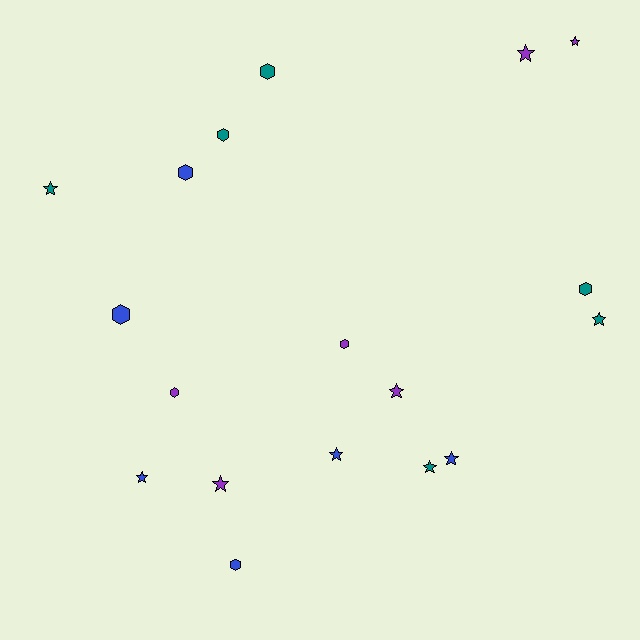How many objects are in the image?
There are 18 objects.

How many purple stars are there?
There are 4 purple stars.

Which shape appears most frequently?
Star, with 10 objects.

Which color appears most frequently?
Teal, with 6 objects.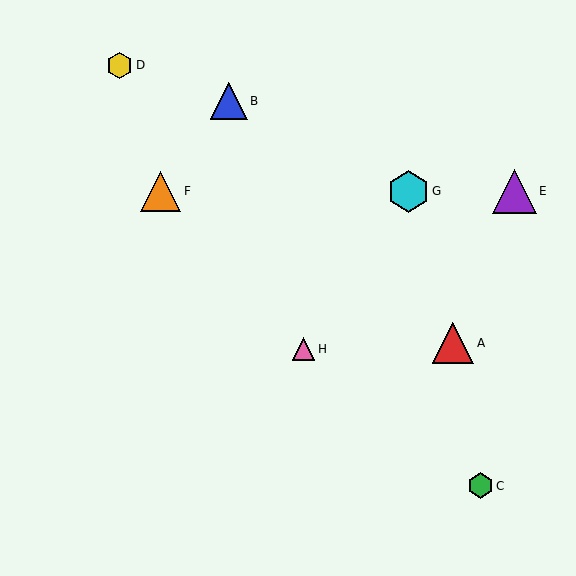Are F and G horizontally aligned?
Yes, both are at y≈191.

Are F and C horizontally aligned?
No, F is at y≈191 and C is at y≈486.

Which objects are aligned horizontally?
Objects E, F, G are aligned horizontally.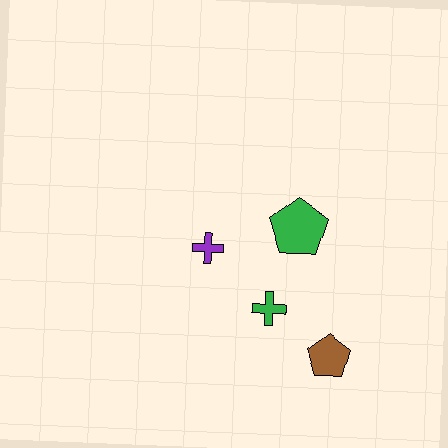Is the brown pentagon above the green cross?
No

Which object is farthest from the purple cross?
The brown pentagon is farthest from the purple cross.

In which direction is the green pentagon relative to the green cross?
The green pentagon is above the green cross.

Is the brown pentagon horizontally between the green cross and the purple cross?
No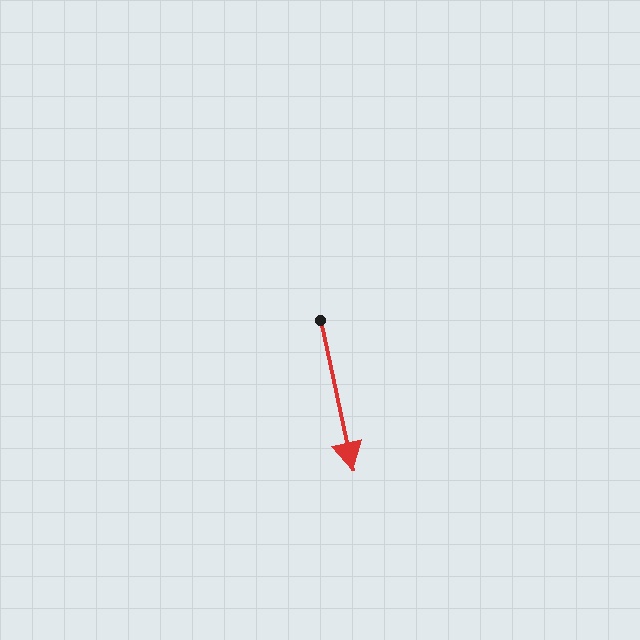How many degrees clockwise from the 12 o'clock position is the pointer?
Approximately 168 degrees.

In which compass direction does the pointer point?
South.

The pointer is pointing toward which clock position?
Roughly 6 o'clock.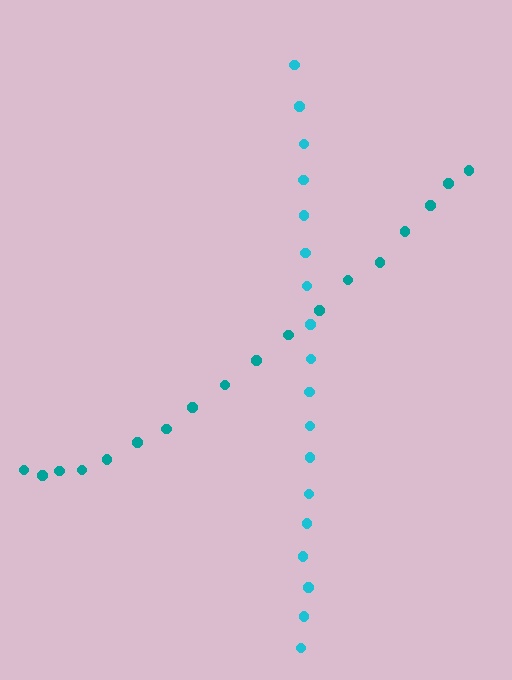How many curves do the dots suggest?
There are 2 distinct paths.